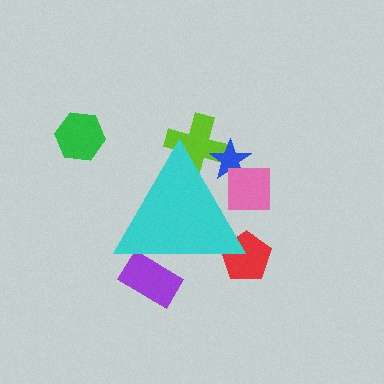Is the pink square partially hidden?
Yes, the pink square is partially hidden behind the cyan triangle.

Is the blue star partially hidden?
Yes, the blue star is partially hidden behind the cyan triangle.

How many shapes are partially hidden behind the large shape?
5 shapes are partially hidden.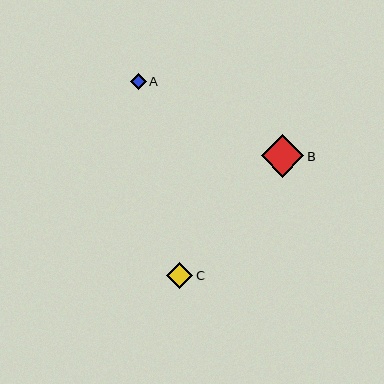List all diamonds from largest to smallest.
From largest to smallest: B, C, A.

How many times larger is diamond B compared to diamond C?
Diamond B is approximately 1.7 times the size of diamond C.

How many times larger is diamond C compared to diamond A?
Diamond C is approximately 1.6 times the size of diamond A.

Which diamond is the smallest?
Diamond A is the smallest with a size of approximately 16 pixels.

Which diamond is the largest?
Diamond B is the largest with a size of approximately 43 pixels.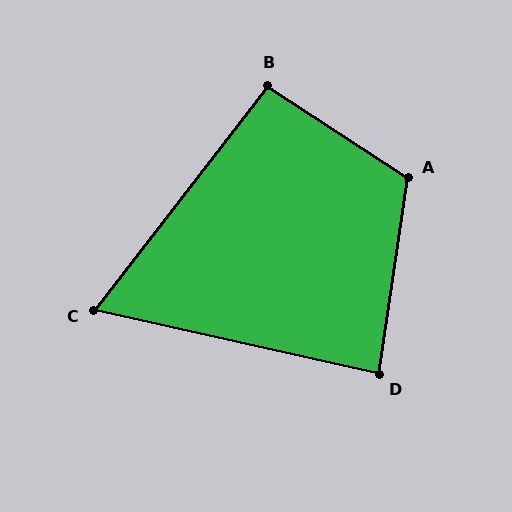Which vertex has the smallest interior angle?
C, at approximately 65 degrees.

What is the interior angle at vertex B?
Approximately 94 degrees (approximately right).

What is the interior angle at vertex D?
Approximately 86 degrees (approximately right).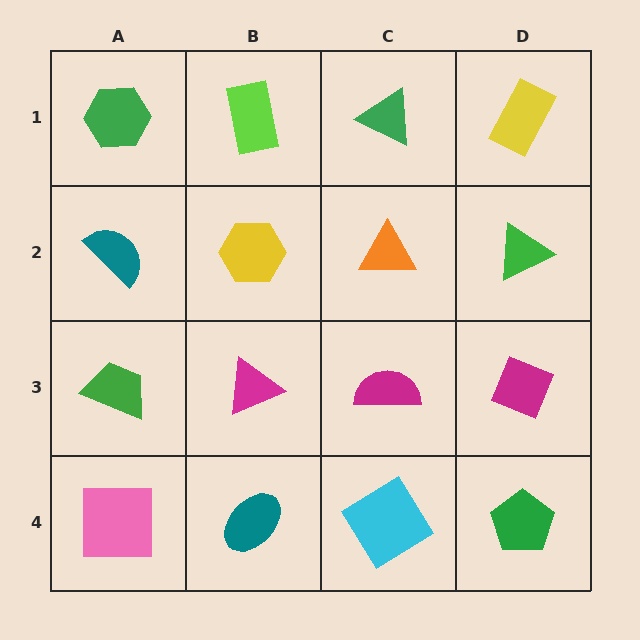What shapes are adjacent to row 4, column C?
A magenta semicircle (row 3, column C), a teal ellipse (row 4, column B), a green pentagon (row 4, column D).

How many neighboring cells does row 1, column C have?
3.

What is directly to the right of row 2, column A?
A yellow hexagon.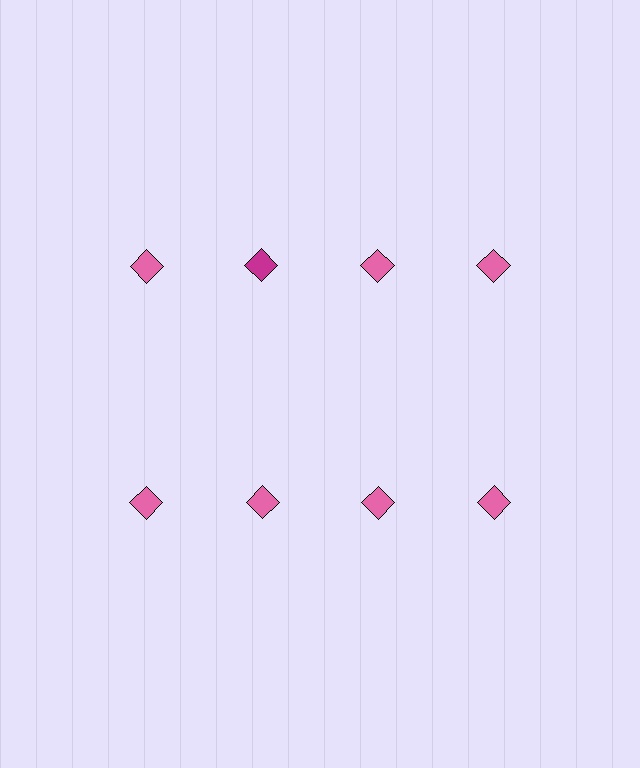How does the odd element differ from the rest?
It has a different color: magenta instead of pink.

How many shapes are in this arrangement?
There are 8 shapes arranged in a grid pattern.